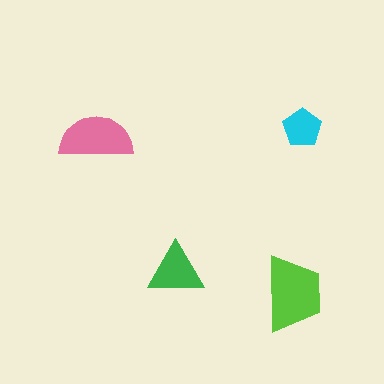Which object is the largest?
The lime trapezoid.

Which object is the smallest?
The cyan pentagon.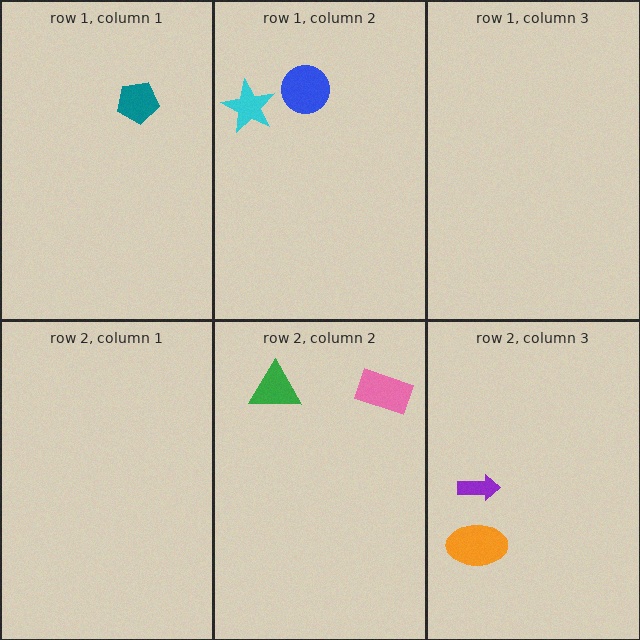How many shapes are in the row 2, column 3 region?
2.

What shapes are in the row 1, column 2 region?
The cyan star, the blue circle.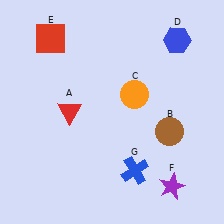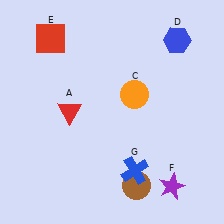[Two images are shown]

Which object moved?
The brown circle (B) moved down.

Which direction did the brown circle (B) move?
The brown circle (B) moved down.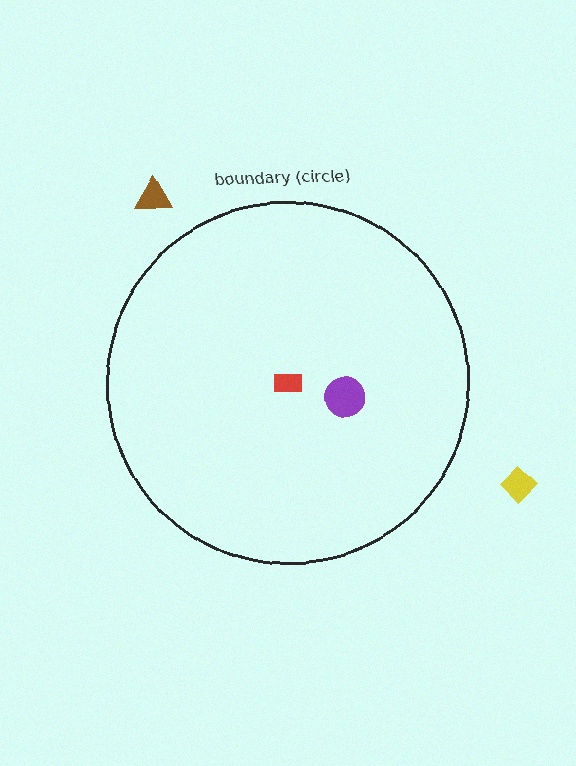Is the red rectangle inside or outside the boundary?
Inside.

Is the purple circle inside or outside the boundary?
Inside.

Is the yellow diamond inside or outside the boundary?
Outside.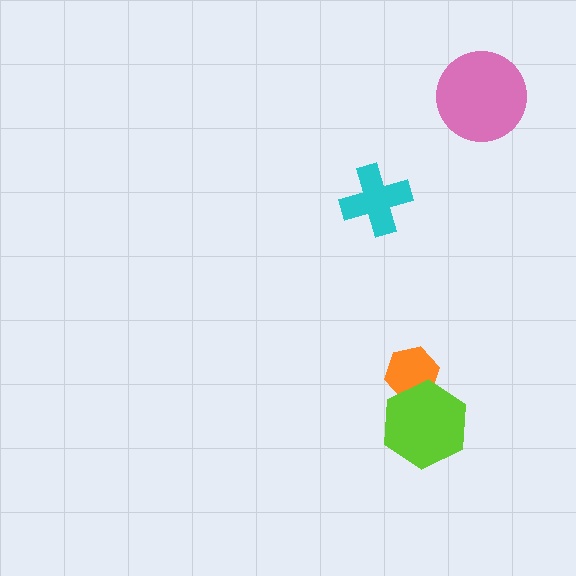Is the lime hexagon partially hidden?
No, no other shape covers it.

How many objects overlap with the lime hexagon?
1 object overlaps with the lime hexagon.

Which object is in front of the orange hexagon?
The lime hexagon is in front of the orange hexagon.